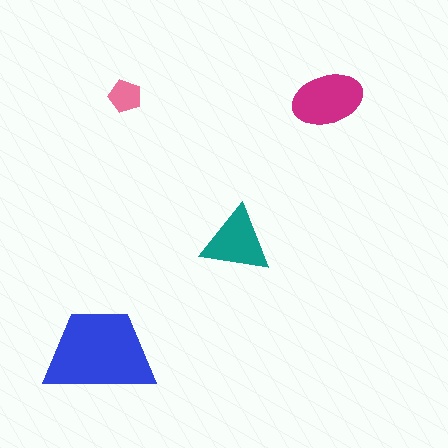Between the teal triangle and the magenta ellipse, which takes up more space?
The magenta ellipse.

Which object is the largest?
The blue trapezoid.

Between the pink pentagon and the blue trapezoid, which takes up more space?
The blue trapezoid.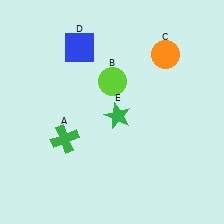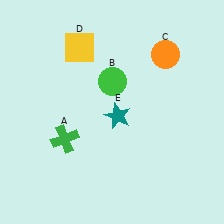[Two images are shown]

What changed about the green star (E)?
In Image 1, E is green. In Image 2, it changed to teal.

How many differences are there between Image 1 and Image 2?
There are 3 differences between the two images.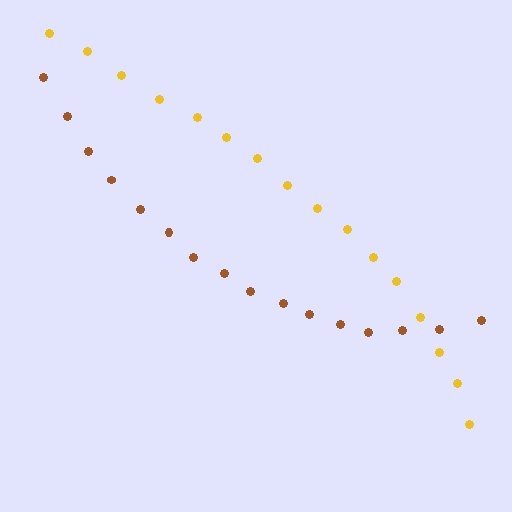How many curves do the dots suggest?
There are 2 distinct paths.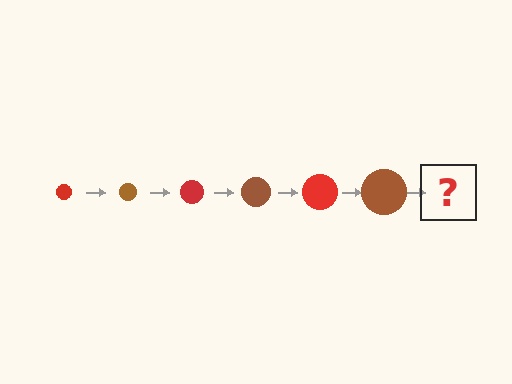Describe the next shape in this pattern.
It should be a red circle, larger than the previous one.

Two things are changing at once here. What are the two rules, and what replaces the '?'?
The two rules are that the circle grows larger each step and the color cycles through red and brown. The '?' should be a red circle, larger than the previous one.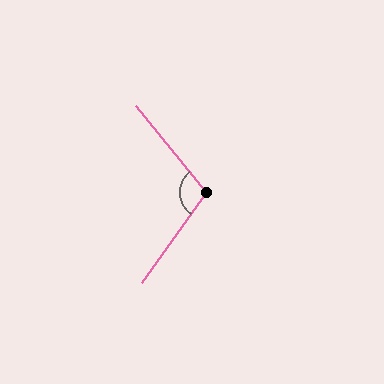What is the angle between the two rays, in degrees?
Approximately 105 degrees.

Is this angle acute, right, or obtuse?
It is obtuse.